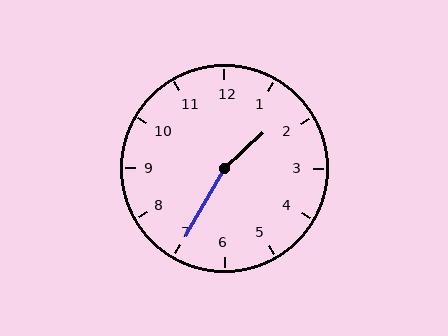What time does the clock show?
1:35.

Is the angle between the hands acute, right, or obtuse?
It is obtuse.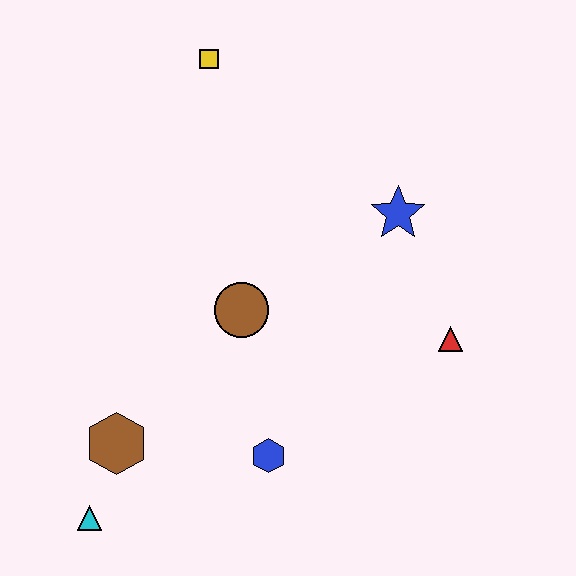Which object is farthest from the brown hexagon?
The yellow square is farthest from the brown hexagon.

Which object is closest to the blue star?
The red triangle is closest to the blue star.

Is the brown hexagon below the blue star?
Yes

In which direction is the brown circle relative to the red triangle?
The brown circle is to the left of the red triangle.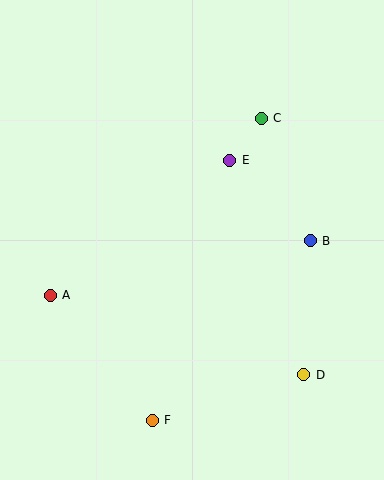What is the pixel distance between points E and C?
The distance between E and C is 53 pixels.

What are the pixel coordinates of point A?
Point A is at (50, 295).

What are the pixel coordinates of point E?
Point E is at (230, 160).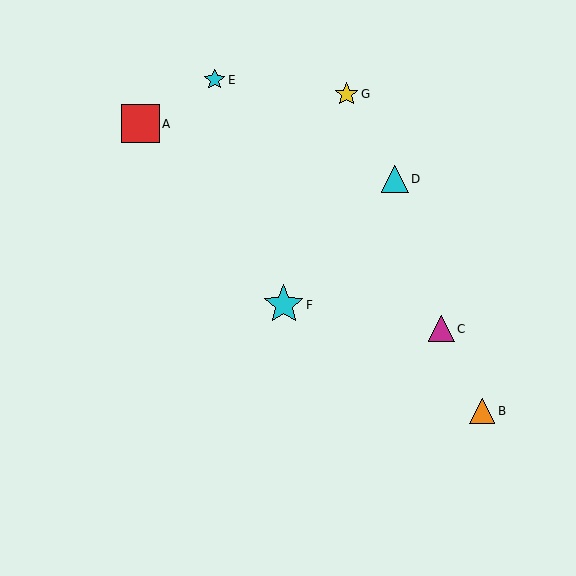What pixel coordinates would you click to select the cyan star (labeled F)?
Click at (284, 305) to select the cyan star F.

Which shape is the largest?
The cyan star (labeled F) is the largest.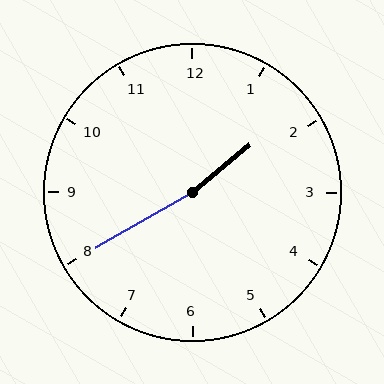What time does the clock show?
1:40.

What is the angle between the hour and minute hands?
Approximately 170 degrees.